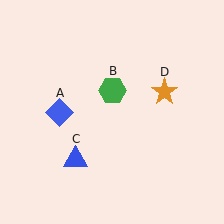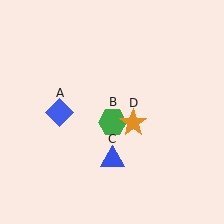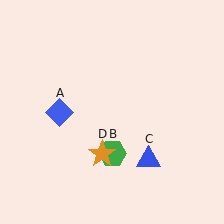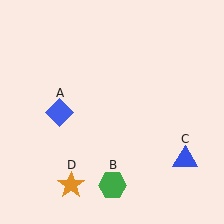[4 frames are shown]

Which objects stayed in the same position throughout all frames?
Blue diamond (object A) remained stationary.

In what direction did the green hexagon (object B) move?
The green hexagon (object B) moved down.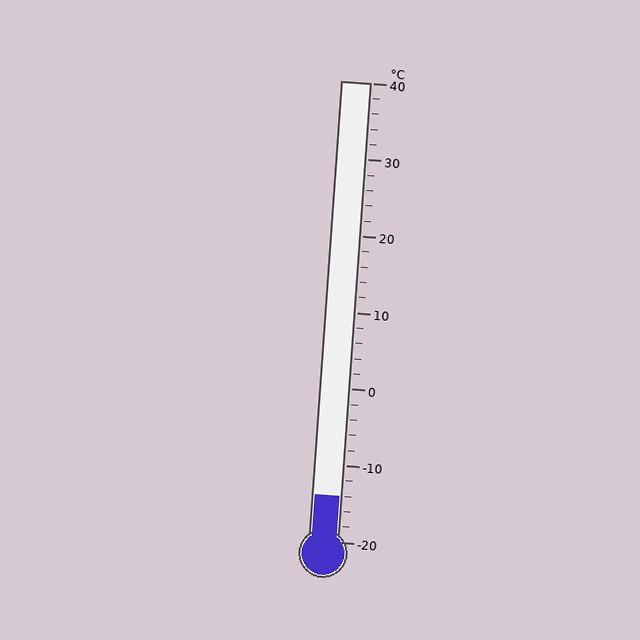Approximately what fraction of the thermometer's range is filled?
The thermometer is filled to approximately 10% of its range.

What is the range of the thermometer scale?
The thermometer scale ranges from -20°C to 40°C.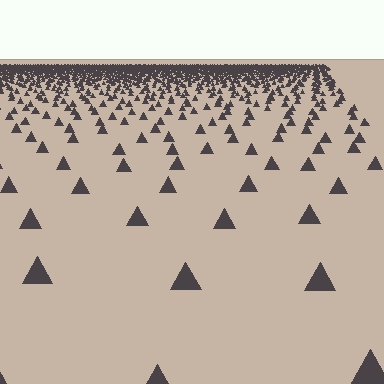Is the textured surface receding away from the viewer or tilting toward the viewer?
The surface is receding away from the viewer. Texture elements get smaller and denser toward the top.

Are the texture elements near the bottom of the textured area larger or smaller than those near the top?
Larger. Near the bottom, elements are closer to the viewer and appear at a bigger on-screen size.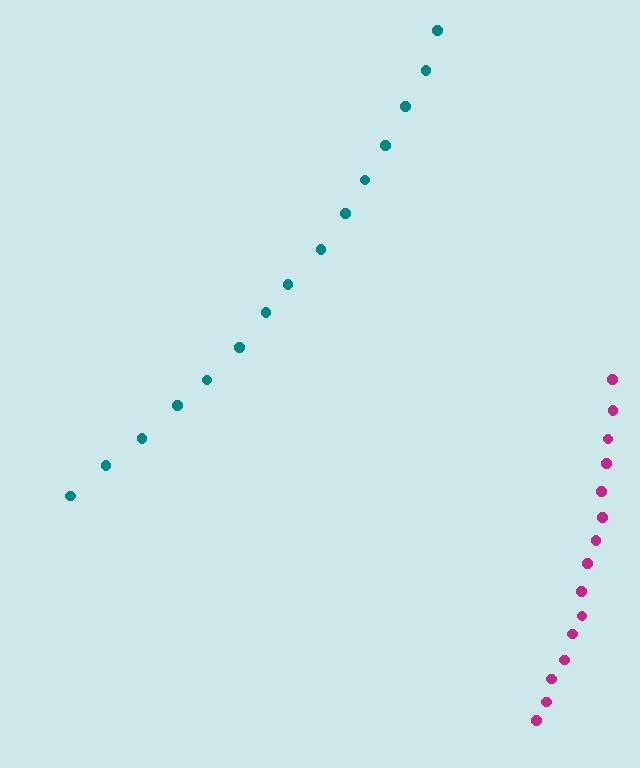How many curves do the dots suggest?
There are 2 distinct paths.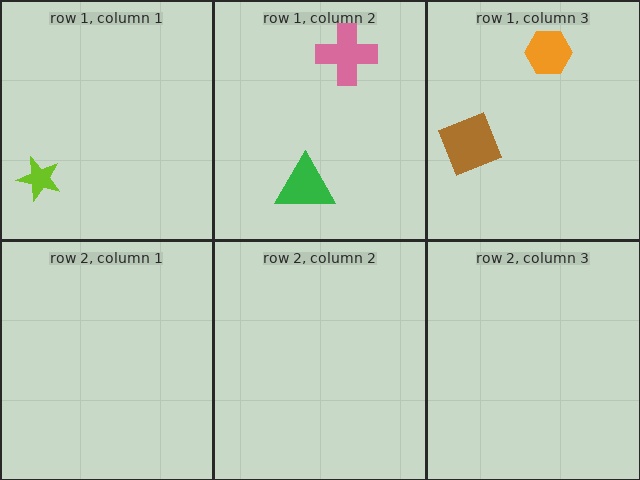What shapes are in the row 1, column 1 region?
The lime star.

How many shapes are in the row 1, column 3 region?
2.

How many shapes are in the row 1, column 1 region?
1.